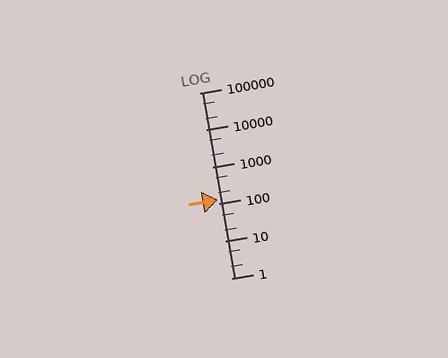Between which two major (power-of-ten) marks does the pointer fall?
The pointer is between 100 and 1000.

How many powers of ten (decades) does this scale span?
The scale spans 5 decades, from 1 to 100000.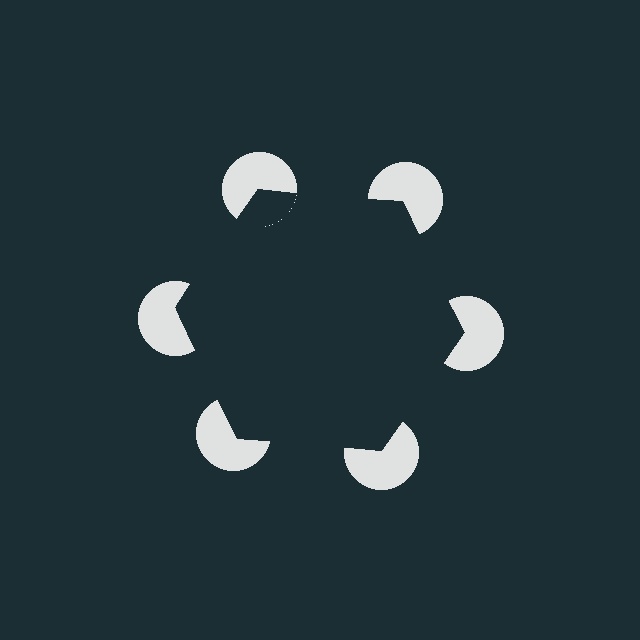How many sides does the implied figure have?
6 sides.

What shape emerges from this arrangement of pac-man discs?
An illusory hexagon — its edges are inferred from the aligned wedge cuts in the pac-man discs, not physically drawn.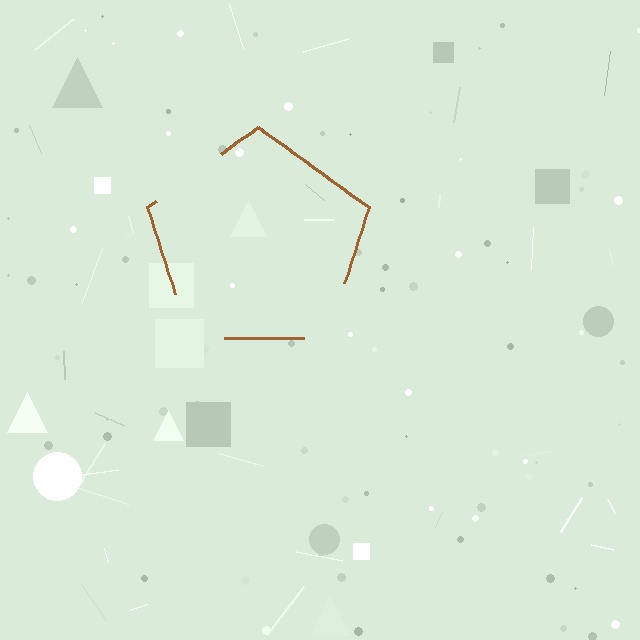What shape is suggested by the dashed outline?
The dashed outline suggests a pentagon.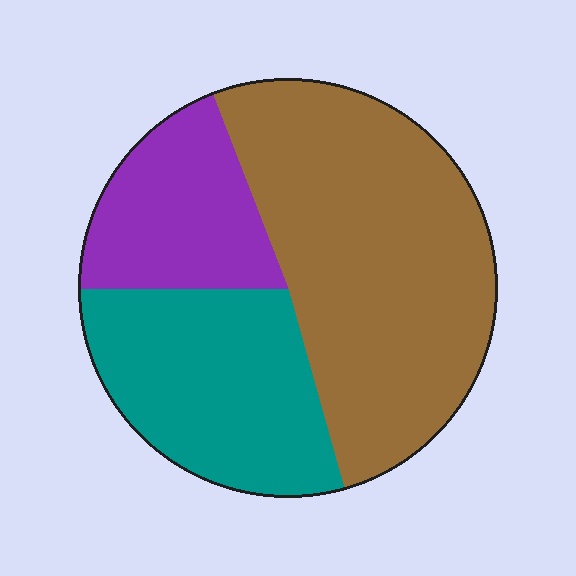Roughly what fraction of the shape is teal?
Teal covers about 30% of the shape.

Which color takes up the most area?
Brown, at roughly 50%.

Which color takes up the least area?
Purple, at roughly 20%.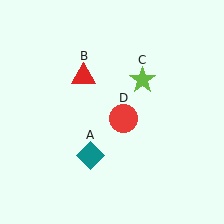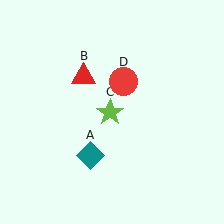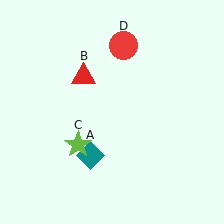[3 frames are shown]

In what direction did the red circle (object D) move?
The red circle (object D) moved up.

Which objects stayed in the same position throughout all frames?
Teal diamond (object A) and red triangle (object B) remained stationary.